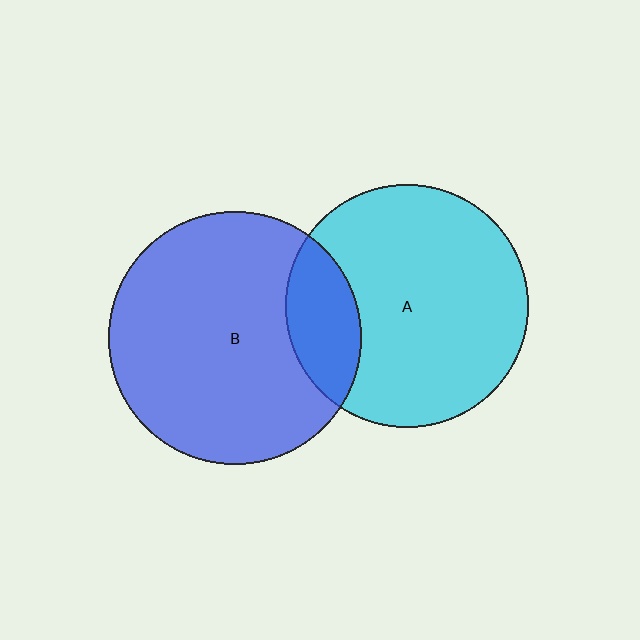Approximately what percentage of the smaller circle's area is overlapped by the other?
Approximately 20%.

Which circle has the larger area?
Circle B (blue).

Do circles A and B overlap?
Yes.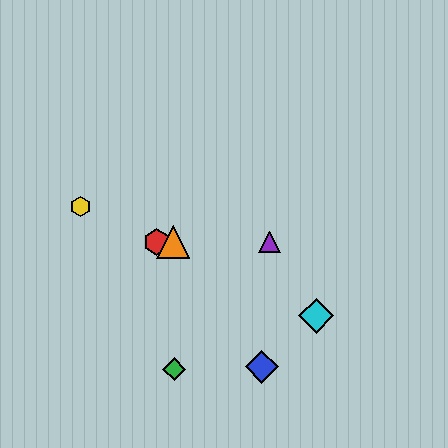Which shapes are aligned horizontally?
The red hexagon, the purple triangle, the orange triangle are aligned horizontally.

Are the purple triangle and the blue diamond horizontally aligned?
No, the purple triangle is at y≈242 and the blue diamond is at y≈367.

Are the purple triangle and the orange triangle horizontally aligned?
Yes, both are at y≈242.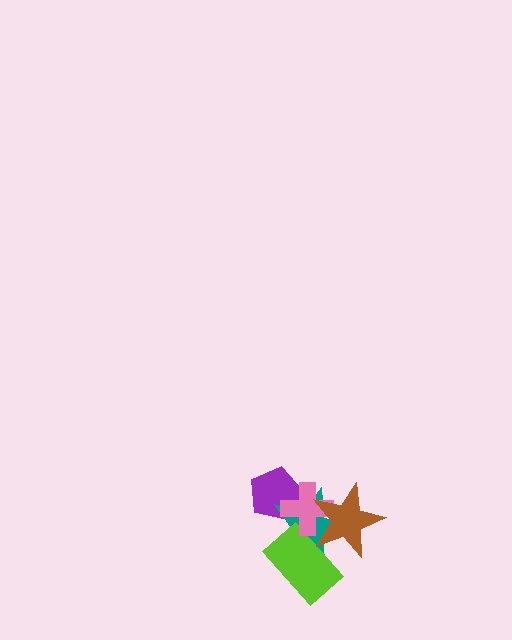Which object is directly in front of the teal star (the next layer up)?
The lime rectangle is directly in front of the teal star.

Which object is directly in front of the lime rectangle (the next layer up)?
The pink cross is directly in front of the lime rectangle.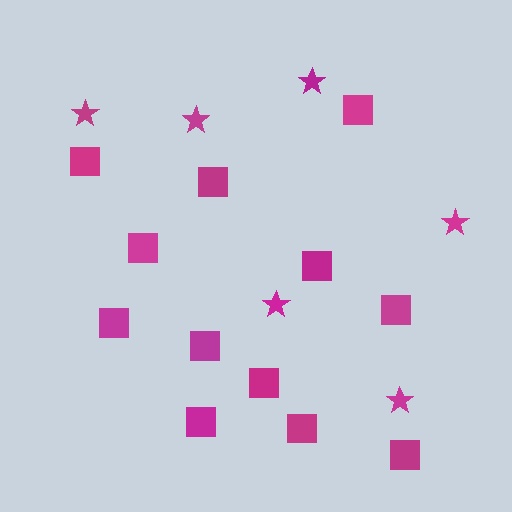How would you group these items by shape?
There are 2 groups: one group of stars (6) and one group of squares (12).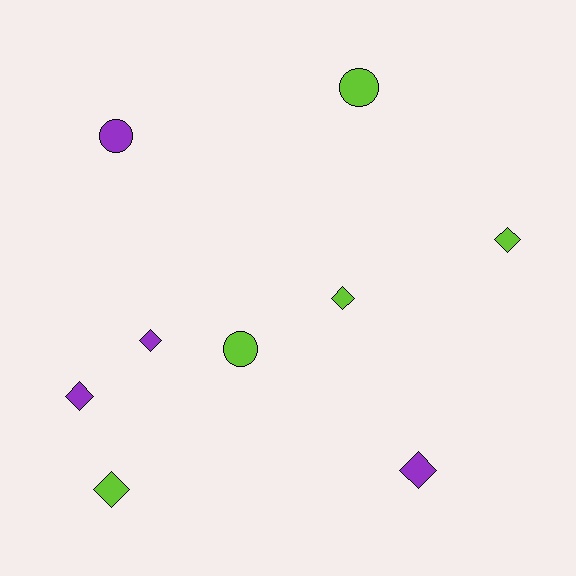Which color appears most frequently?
Lime, with 5 objects.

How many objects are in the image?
There are 9 objects.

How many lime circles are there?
There are 2 lime circles.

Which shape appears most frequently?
Diamond, with 6 objects.